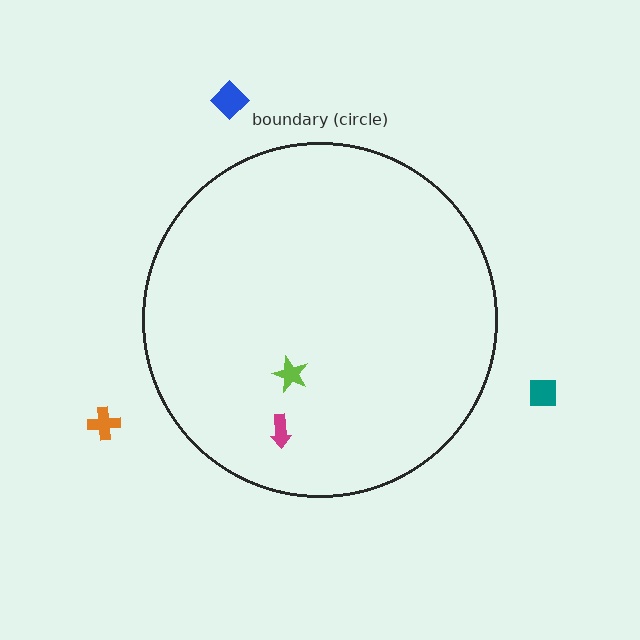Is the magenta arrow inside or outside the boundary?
Inside.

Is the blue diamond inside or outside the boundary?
Outside.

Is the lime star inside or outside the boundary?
Inside.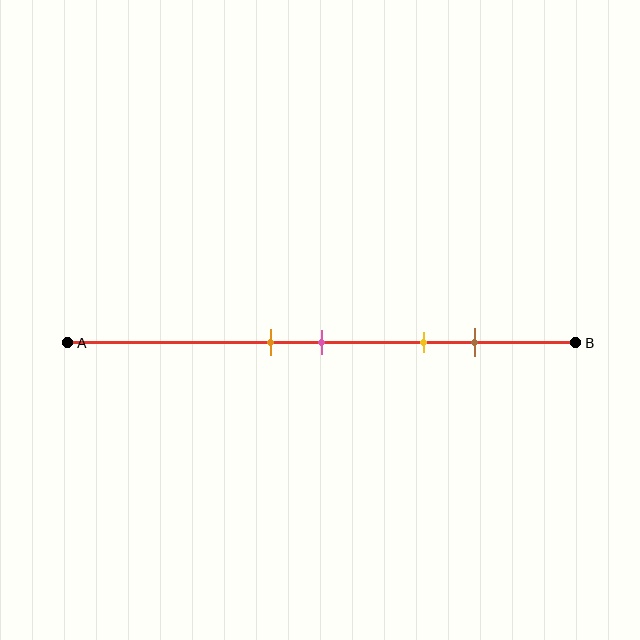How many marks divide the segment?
There are 4 marks dividing the segment.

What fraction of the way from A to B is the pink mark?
The pink mark is approximately 50% (0.5) of the way from A to B.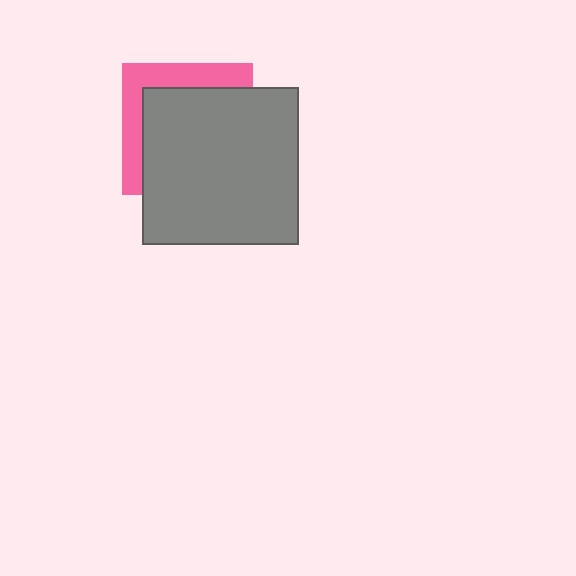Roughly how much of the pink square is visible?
A small part of it is visible (roughly 31%).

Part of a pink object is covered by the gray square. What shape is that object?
It is a square.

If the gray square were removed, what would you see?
You would see the complete pink square.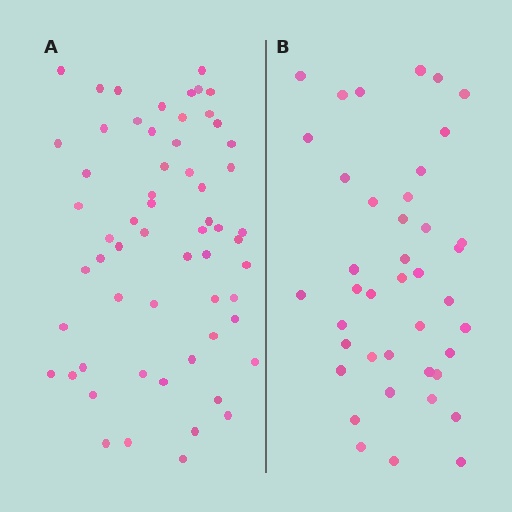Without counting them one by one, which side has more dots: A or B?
Region A (the left region) has more dots.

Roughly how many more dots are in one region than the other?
Region A has approximately 20 more dots than region B.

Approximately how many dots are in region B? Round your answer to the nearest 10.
About 40 dots. (The exact count is 41, which rounds to 40.)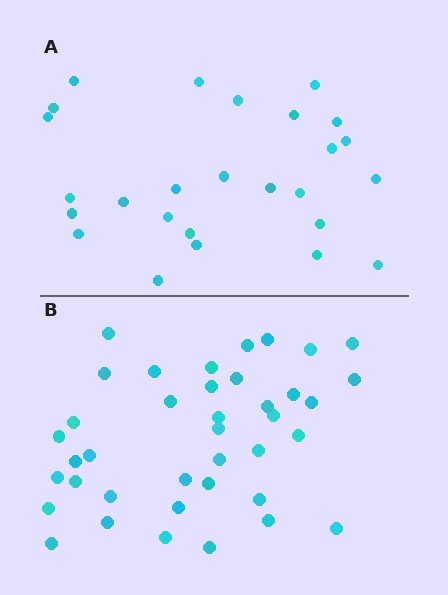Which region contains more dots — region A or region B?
Region B (the bottom region) has more dots.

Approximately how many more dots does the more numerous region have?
Region B has approximately 15 more dots than region A.